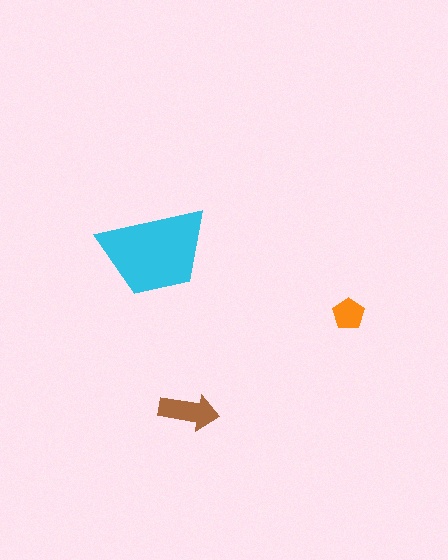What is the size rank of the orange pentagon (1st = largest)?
3rd.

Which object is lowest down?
The brown arrow is bottommost.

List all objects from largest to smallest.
The cyan trapezoid, the brown arrow, the orange pentagon.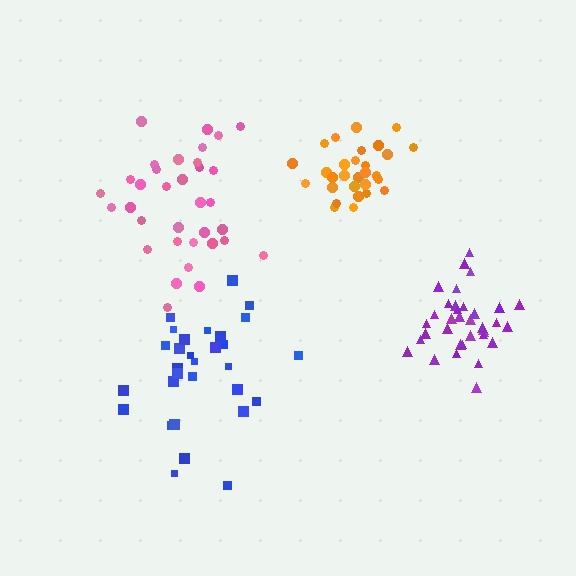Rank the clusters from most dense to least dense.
purple, orange, pink, blue.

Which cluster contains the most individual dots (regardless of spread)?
Purple (35).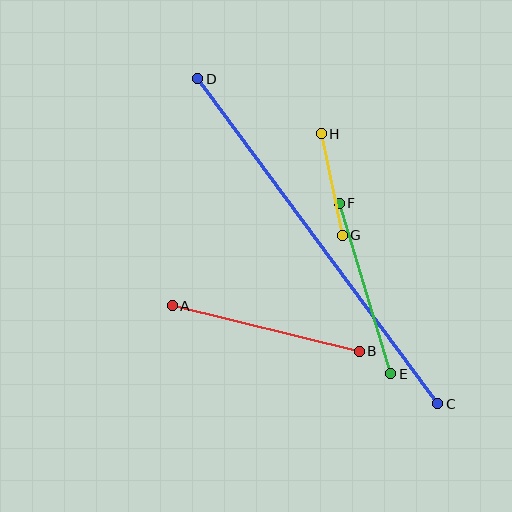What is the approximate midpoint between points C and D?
The midpoint is at approximately (318, 241) pixels.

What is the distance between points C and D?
The distance is approximately 404 pixels.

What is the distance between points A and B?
The distance is approximately 193 pixels.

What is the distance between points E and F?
The distance is approximately 178 pixels.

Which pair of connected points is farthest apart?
Points C and D are farthest apart.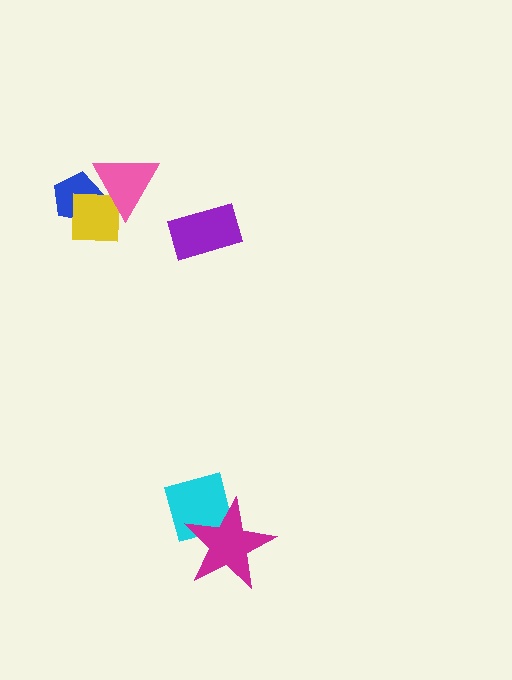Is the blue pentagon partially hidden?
Yes, it is partially covered by another shape.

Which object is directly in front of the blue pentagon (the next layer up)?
The yellow square is directly in front of the blue pentagon.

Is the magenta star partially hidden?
No, no other shape covers it.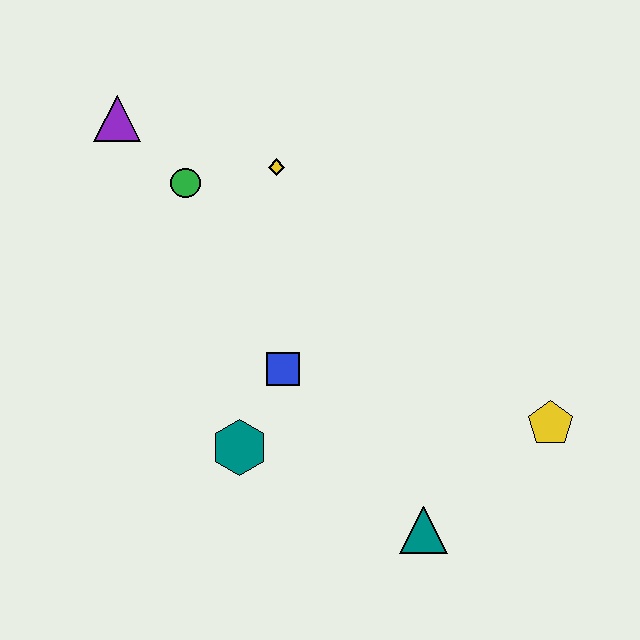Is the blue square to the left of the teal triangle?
Yes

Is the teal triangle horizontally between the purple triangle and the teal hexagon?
No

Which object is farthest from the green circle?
The yellow pentagon is farthest from the green circle.